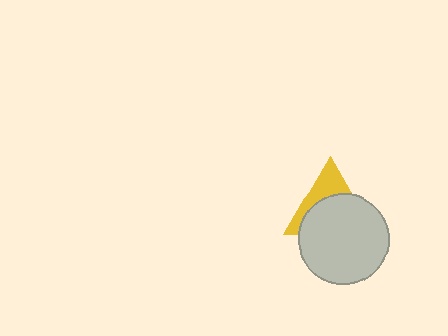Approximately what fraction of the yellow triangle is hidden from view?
Roughly 62% of the yellow triangle is hidden behind the light gray circle.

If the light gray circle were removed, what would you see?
You would see the complete yellow triangle.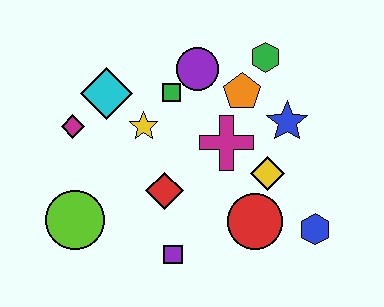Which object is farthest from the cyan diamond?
The blue hexagon is farthest from the cyan diamond.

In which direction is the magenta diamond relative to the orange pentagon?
The magenta diamond is to the left of the orange pentagon.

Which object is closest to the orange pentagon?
The green hexagon is closest to the orange pentagon.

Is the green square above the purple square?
Yes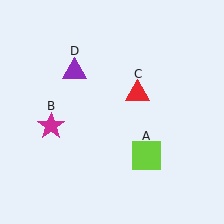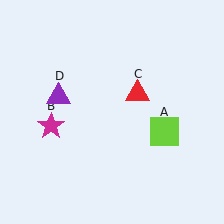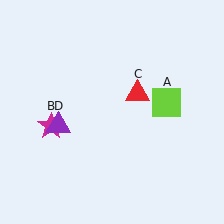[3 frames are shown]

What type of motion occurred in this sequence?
The lime square (object A), purple triangle (object D) rotated counterclockwise around the center of the scene.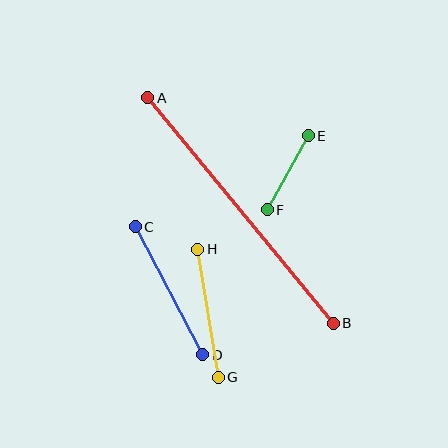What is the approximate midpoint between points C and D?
The midpoint is at approximately (169, 291) pixels.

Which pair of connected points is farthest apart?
Points A and B are farthest apart.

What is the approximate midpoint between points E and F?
The midpoint is at approximately (288, 173) pixels.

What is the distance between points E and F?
The distance is approximately 85 pixels.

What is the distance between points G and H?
The distance is approximately 130 pixels.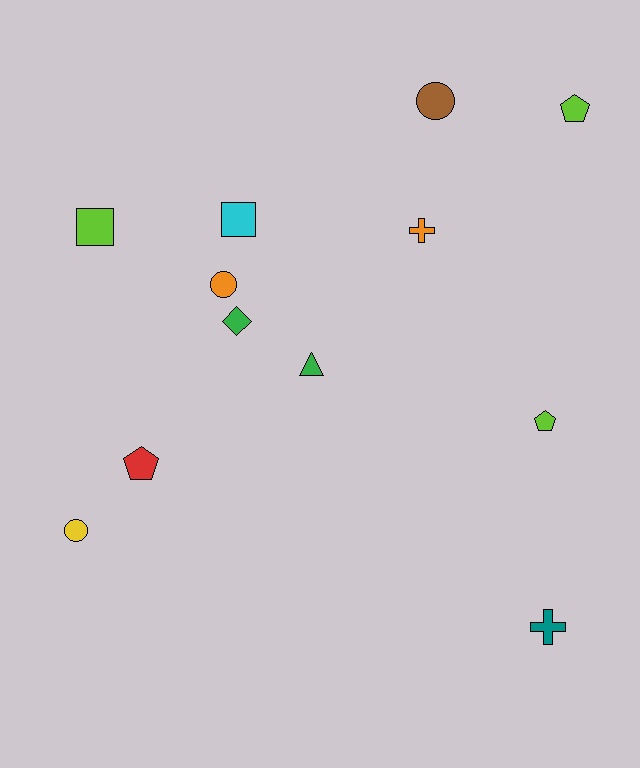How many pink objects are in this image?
There are no pink objects.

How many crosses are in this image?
There are 2 crosses.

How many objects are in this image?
There are 12 objects.